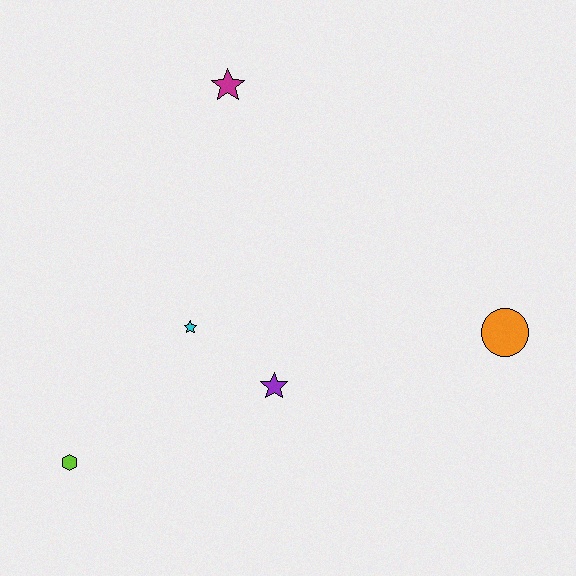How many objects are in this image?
There are 5 objects.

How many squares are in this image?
There are no squares.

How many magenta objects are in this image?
There is 1 magenta object.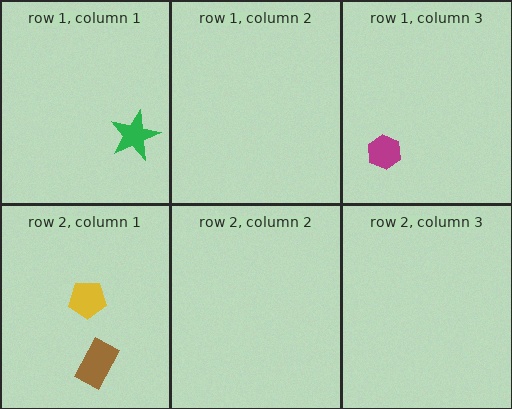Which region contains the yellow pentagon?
The row 2, column 1 region.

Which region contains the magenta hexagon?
The row 1, column 3 region.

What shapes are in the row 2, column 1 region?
The brown rectangle, the yellow pentagon.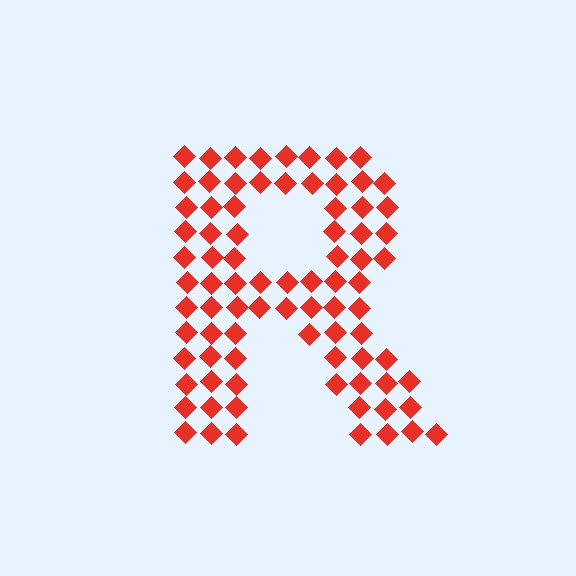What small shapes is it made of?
It is made of small diamonds.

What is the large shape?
The large shape is the letter R.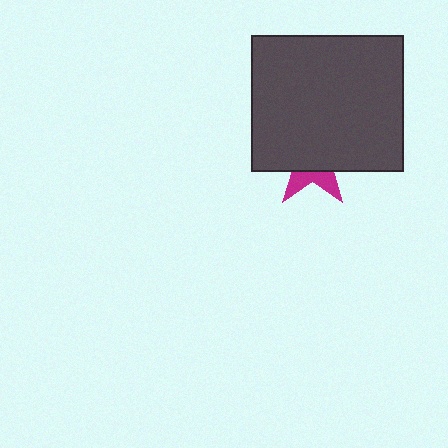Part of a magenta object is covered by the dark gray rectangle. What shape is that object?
It is a star.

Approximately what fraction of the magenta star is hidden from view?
Roughly 68% of the magenta star is hidden behind the dark gray rectangle.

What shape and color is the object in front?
The object in front is a dark gray rectangle.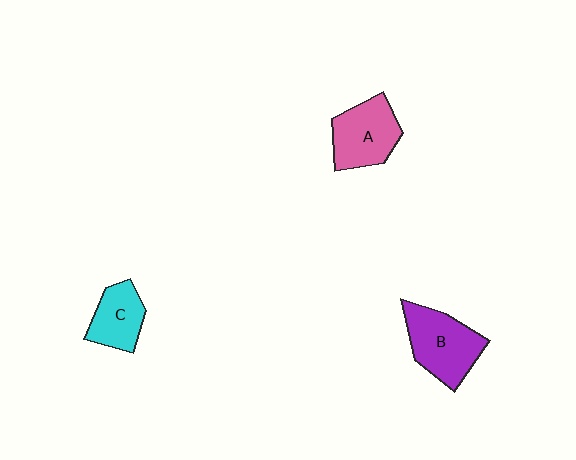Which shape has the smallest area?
Shape C (cyan).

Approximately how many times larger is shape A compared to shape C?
Approximately 1.3 times.